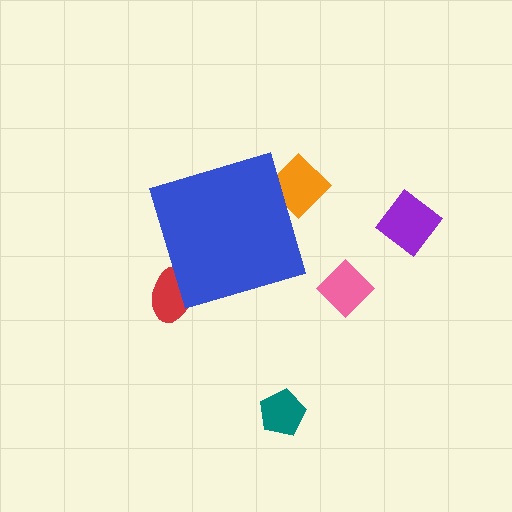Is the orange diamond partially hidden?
Yes, the orange diamond is partially hidden behind the blue diamond.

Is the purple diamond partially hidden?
No, the purple diamond is fully visible.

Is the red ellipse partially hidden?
Yes, the red ellipse is partially hidden behind the blue diamond.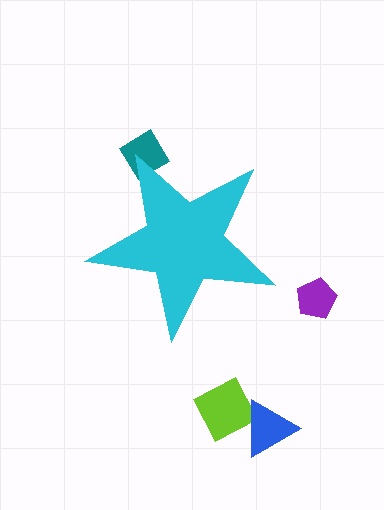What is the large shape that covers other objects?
A cyan star.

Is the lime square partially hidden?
No, the lime square is fully visible.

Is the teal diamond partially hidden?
Yes, the teal diamond is partially hidden behind the cyan star.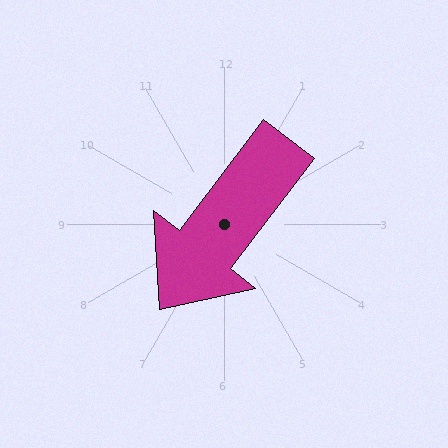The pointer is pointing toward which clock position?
Roughly 7 o'clock.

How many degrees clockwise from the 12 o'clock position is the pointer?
Approximately 217 degrees.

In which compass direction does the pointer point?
Southwest.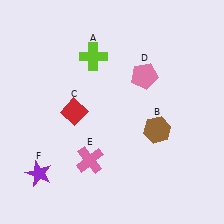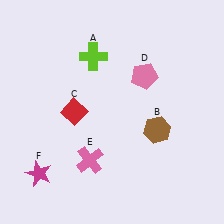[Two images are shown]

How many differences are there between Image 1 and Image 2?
There is 1 difference between the two images.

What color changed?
The star (F) changed from purple in Image 1 to magenta in Image 2.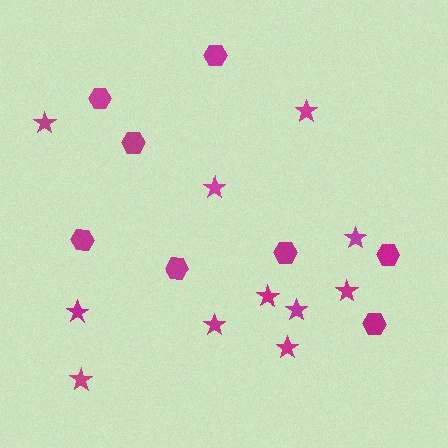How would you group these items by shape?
There are 2 groups: one group of hexagons (8) and one group of stars (11).